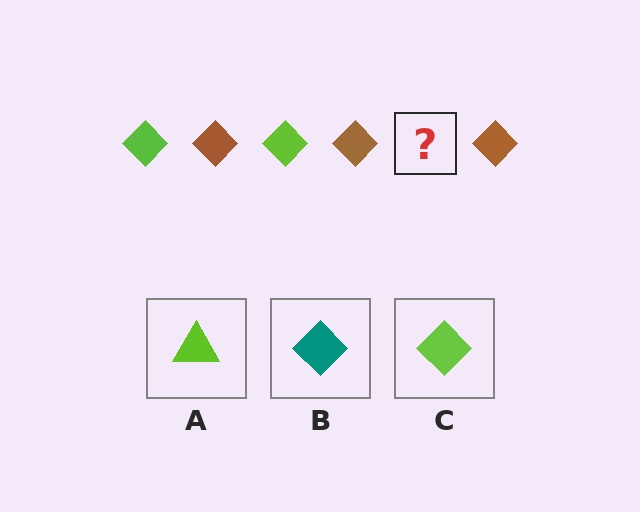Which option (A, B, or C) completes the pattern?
C.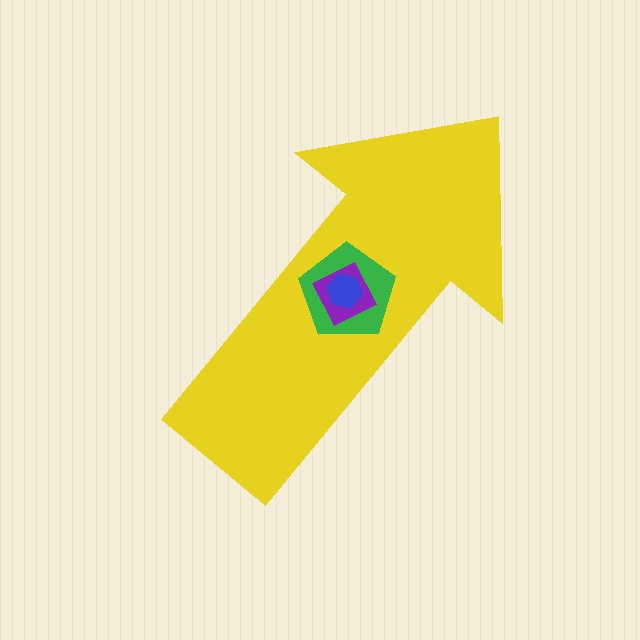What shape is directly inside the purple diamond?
The blue hexagon.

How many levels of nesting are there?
4.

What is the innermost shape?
The blue hexagon.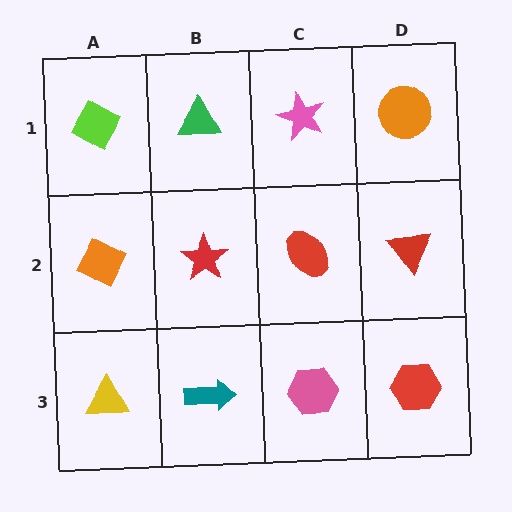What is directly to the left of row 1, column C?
A green triangle.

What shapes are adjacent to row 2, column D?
An orange circle (row 1, column D), a red hexagon (row 3, column D), a red ellipse (row 2, column C).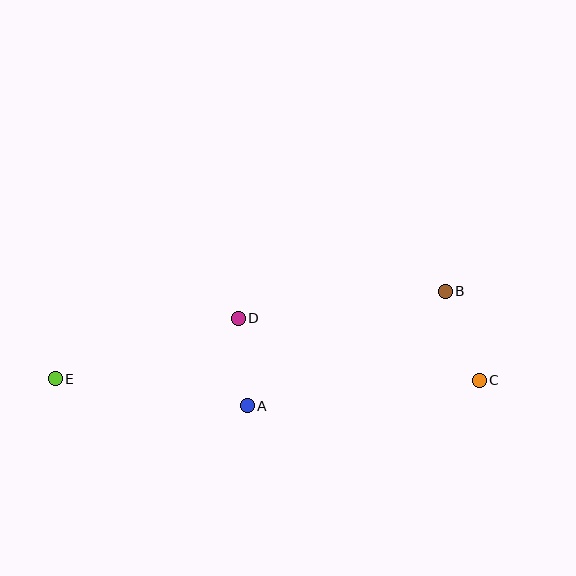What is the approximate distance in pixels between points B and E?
The distance between B and E is approximately 399 pixels.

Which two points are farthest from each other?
Points C and E are farthest from each other.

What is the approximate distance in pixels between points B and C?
The distance between B and C is approximately 95 pixels.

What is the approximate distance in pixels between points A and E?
The distance between A and E is approximately 194 pixels.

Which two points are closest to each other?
Points A and D are closest to each other.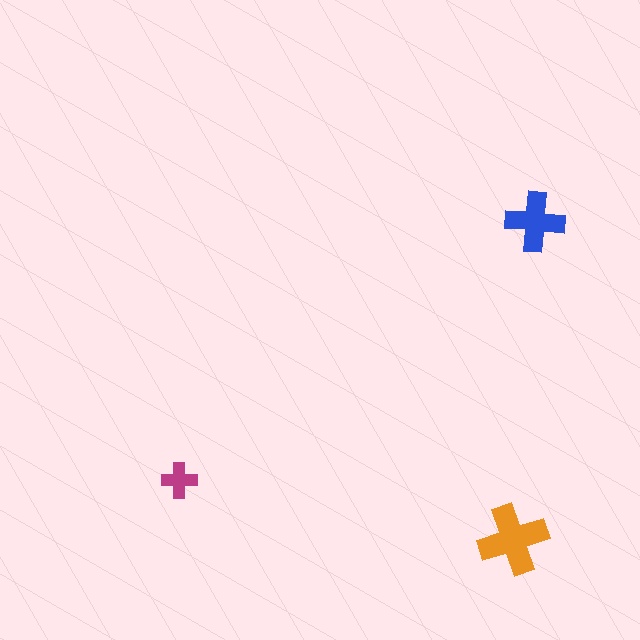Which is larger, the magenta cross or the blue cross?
The blue one.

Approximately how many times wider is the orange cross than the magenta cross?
About 2 times wider.